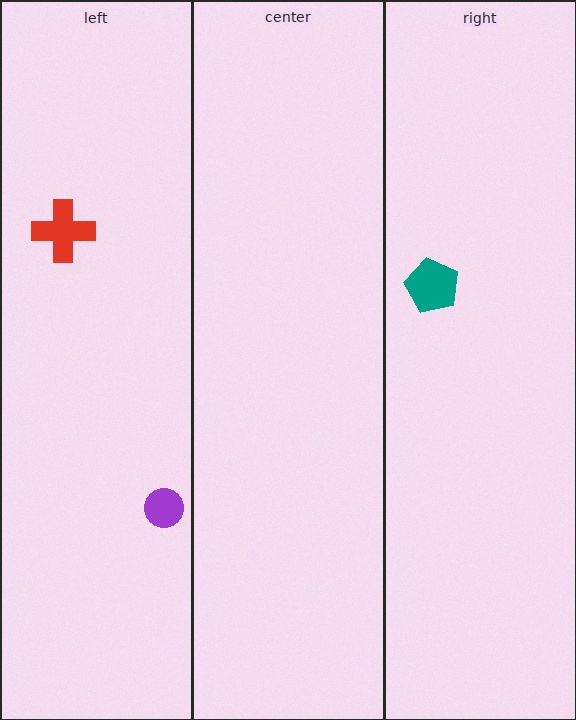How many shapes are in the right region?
1.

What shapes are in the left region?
The purple circle, the red cross.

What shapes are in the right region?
The teal pentagon.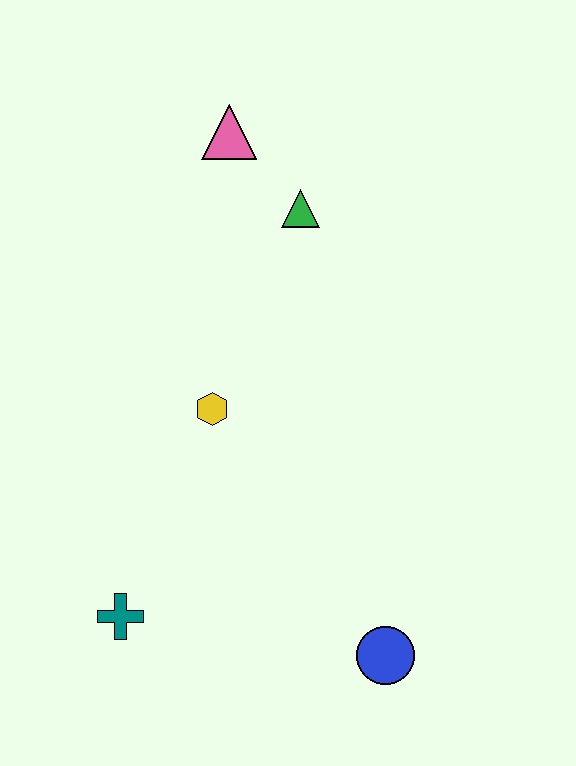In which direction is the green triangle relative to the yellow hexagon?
The green triangle is above the yellow hexagon.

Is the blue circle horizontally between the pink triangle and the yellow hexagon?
No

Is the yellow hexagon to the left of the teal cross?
No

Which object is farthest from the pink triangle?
The blue circle is farthest from the pink triangle.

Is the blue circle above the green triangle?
No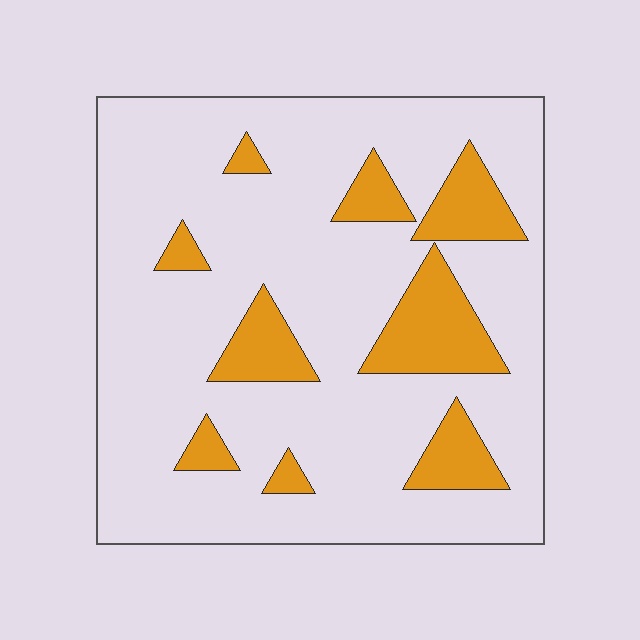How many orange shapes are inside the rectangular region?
9.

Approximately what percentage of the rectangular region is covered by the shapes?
Approximately 20%.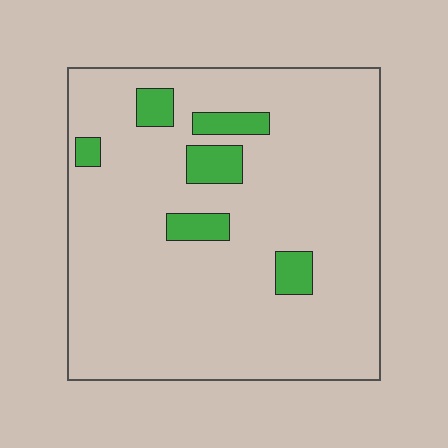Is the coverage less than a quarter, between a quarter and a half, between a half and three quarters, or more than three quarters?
Less than a quarter.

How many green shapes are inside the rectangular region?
6.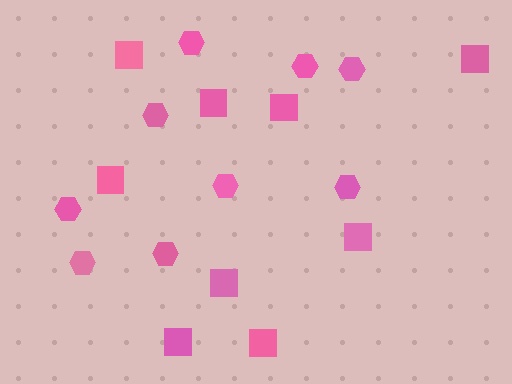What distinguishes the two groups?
There are 2 groups: one group of squares (9) and one group of hexagons (9).